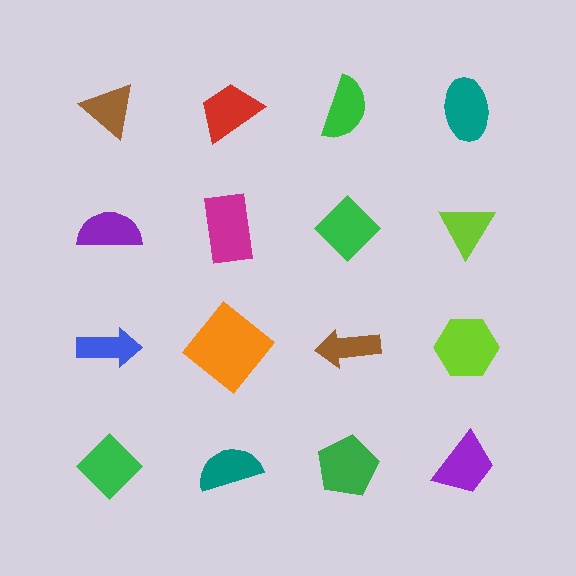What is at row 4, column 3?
A green pentagon.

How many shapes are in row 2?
4 shapes.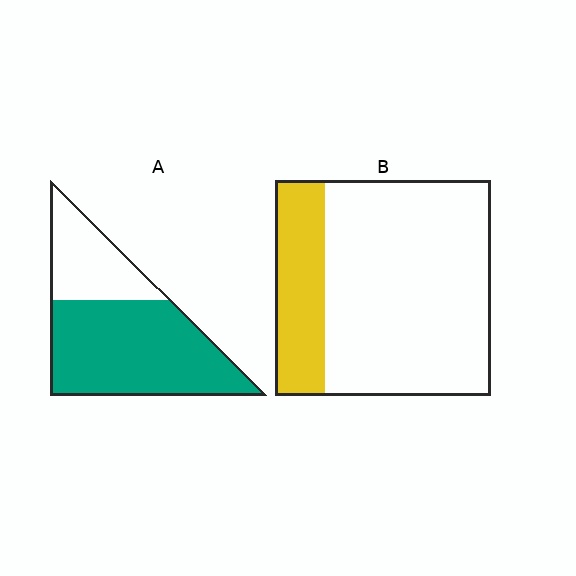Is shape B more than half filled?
No.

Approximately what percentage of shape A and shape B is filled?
A is approximately 70% and B is approximately 25%.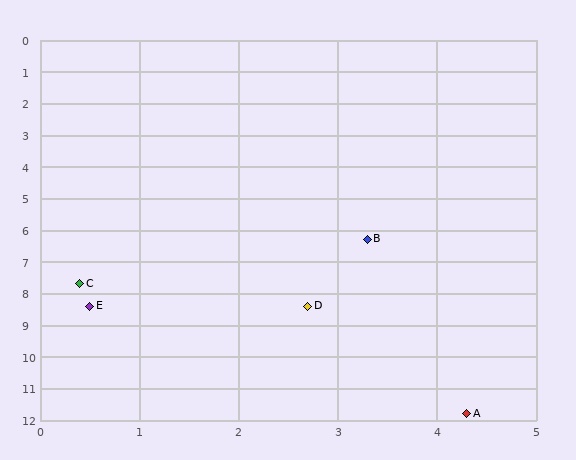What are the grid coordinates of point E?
Point E is at approximately (0.5, 8.4).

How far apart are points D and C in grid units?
Points D and C are about 2.4 grid units apart.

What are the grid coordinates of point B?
Point B is at approximately (3.3, 6.3).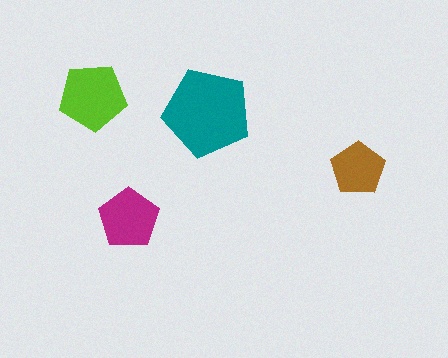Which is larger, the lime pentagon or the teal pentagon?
The teal one.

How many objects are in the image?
There are 4 objects in the image.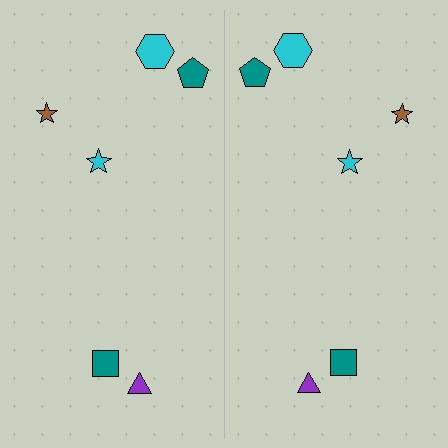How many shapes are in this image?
There are 12 shapes in this image.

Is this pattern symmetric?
Yes, this pattern has bilateral (reflection) symmetry.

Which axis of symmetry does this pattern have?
The pattern has a vertical axis of symmetry running through the center of the image.